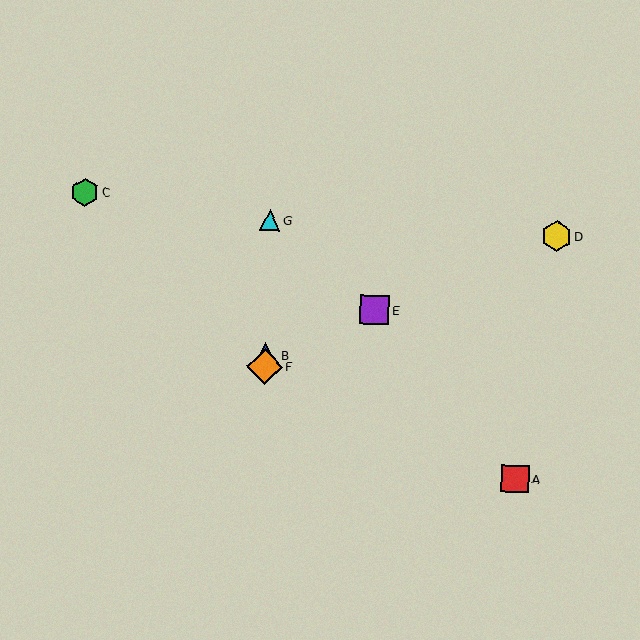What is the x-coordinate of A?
Object A is at x≈515.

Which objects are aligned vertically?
Objects B, F, G are aligned vertically.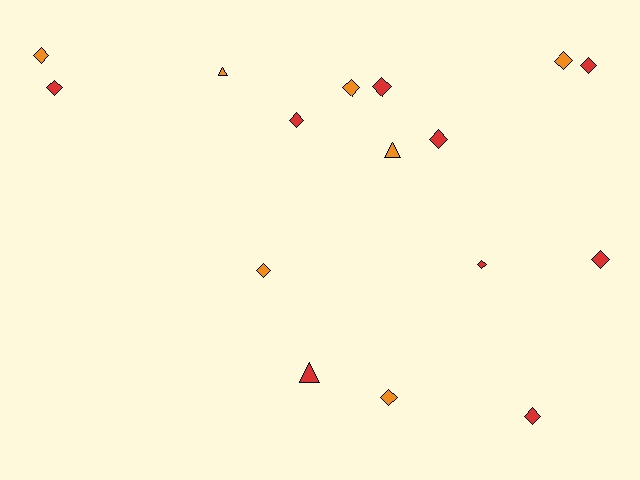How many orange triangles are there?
There are 2 orange triangles.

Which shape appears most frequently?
Diamond, with 13 objects.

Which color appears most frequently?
Red, with 9 objects.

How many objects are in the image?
There are 16 objects.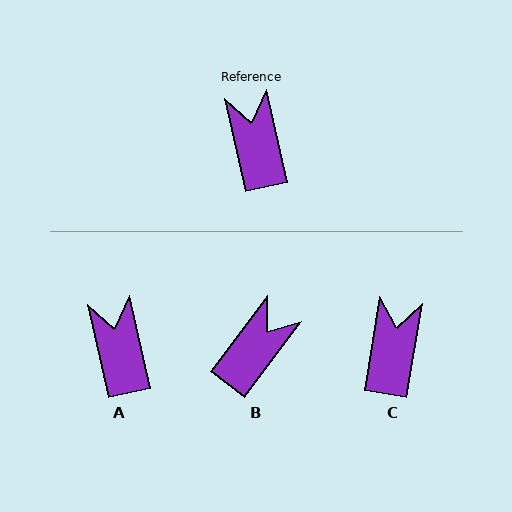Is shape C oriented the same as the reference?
No, it is off by about 22 degrees.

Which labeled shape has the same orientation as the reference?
A.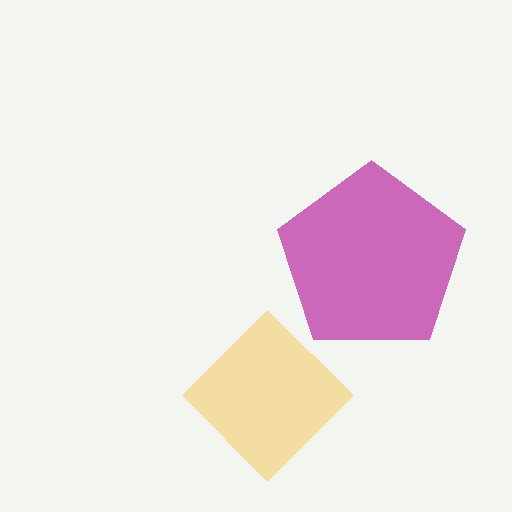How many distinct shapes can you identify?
There are 2 distinct shapes: a yellow diamond, a magenta pentagon.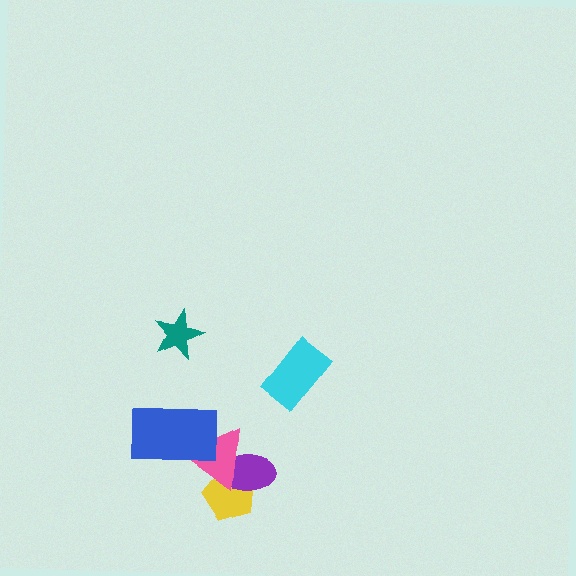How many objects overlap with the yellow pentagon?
2 objects overlap with the yellow pentagon.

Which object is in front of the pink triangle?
The blue rectangle is in front of the pink triangle.